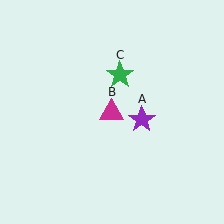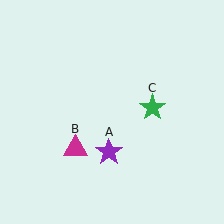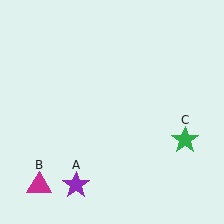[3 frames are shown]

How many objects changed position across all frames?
3 objects changed position: purple star (object A), magenta triangle (object B), green star (object C).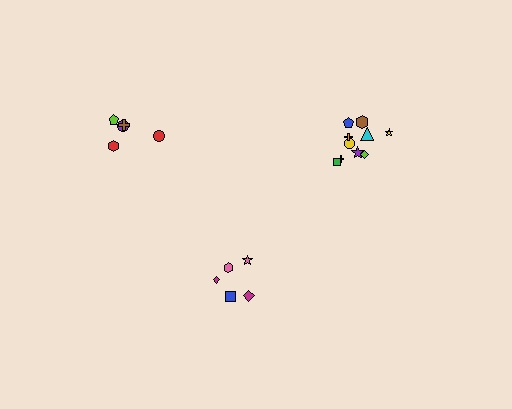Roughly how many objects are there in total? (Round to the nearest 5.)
Roughly 20 objects in total.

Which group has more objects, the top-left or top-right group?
The top-right group.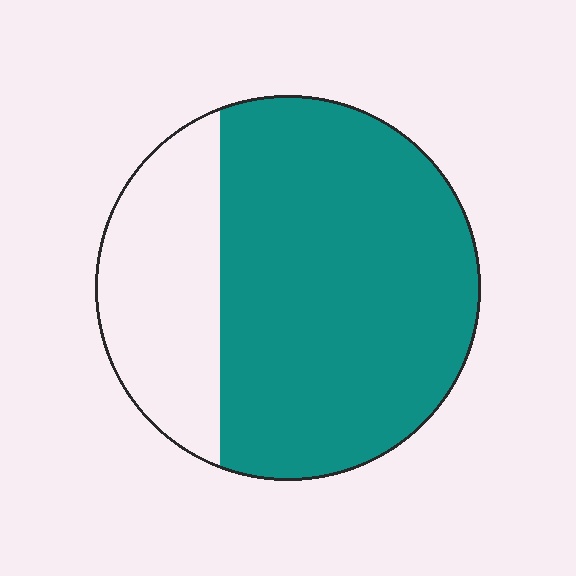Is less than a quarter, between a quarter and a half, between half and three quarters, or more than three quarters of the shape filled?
Between half and three quarters.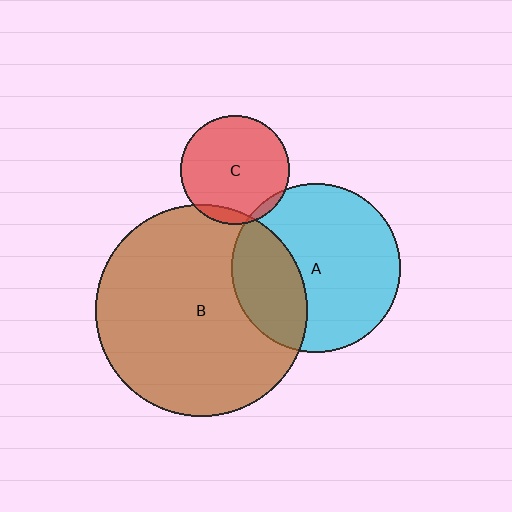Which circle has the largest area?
Circle B (brown).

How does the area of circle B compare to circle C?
Approximately 3.7 times.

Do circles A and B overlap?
Yes.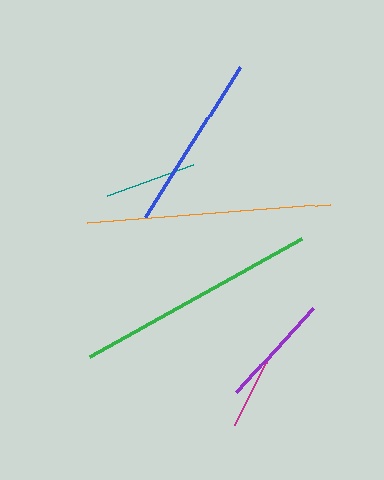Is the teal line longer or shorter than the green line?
The green line is longer than the teal line.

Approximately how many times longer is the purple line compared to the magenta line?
The purple line is approximately 1.6 times the length of the magenta line.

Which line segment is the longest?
The orange line is the longest at approximately 243 pixels.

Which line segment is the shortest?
The magenta line is the shortest at approximately 70 pixels.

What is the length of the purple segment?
The purple segment is approximately 113 pixels long.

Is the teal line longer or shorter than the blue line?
The blue line is longer than the teal line.